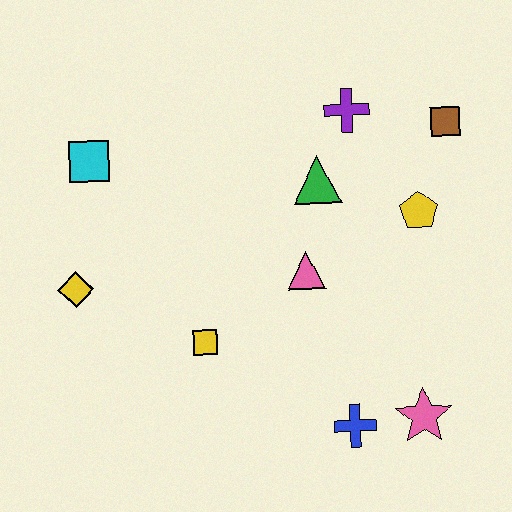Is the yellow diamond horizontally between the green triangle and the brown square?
No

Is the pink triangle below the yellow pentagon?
Yes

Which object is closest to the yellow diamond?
The cyan square is closest to the yellow diamond.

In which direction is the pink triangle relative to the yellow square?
The pink triangle is to the right of the yellow square.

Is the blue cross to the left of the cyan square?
No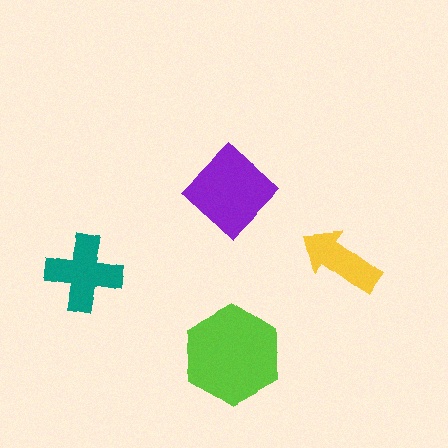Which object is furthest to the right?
The yellow arrow is rightmost.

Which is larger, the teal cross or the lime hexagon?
The lime hexagon.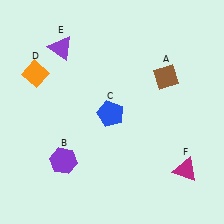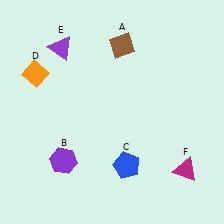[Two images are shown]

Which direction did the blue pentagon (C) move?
The blue pentagon (C) moved down.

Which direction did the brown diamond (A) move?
The brown diamond (A) moved left.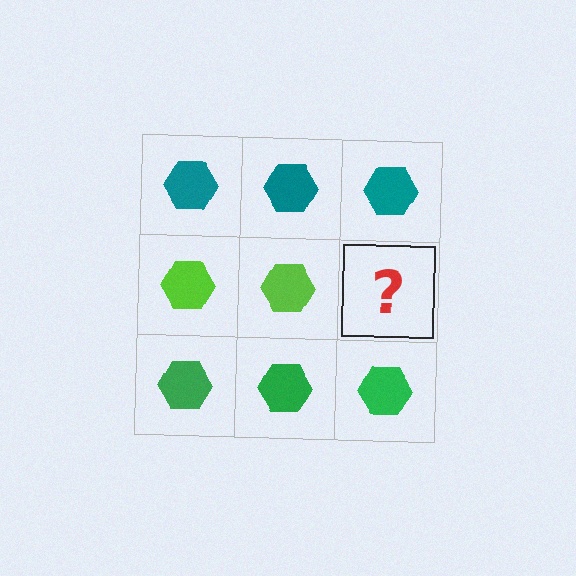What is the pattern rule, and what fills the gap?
The rule is that each row has a consistent color. The gap should be filled with a lime hexagon.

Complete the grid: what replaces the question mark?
The question mark should be replaced with a lime hexagon.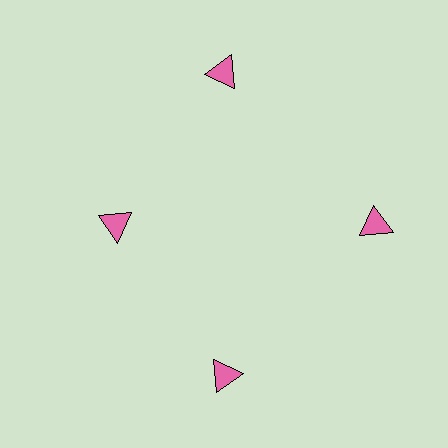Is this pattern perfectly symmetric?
No. The 4 pink triangles are arranged in a ring, but one element near the 9 o'clock position is pulled inward toward the center, breaking the 4-fold rotational symmetry.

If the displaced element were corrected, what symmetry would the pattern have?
It would have 4-fold rotational symmetry — the pattern would map onto itself every 90 degrees.